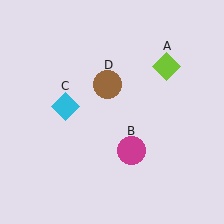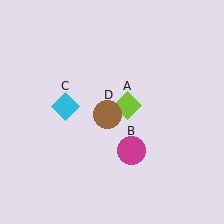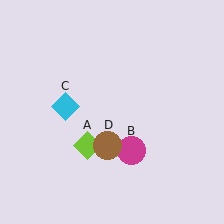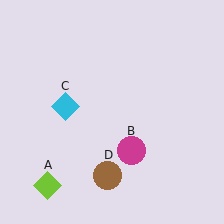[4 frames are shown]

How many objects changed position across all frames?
2 objects changed position: lime diamond (object A), brown circle (object D).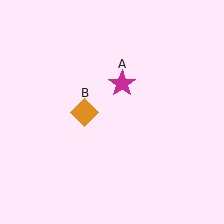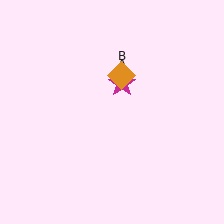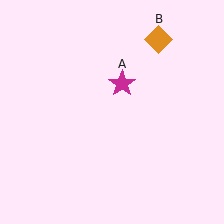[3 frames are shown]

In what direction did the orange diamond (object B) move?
The orange diamond (object B) moved up and to the right.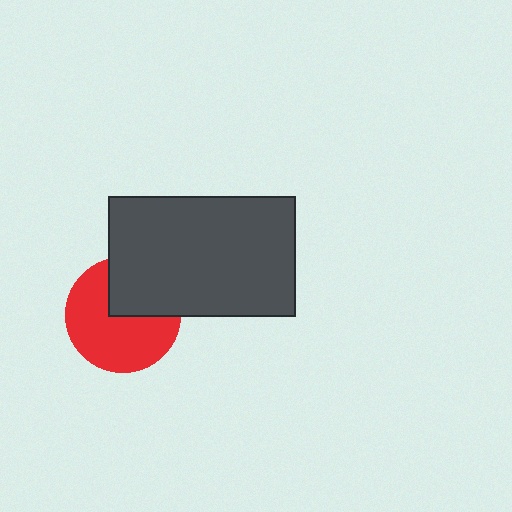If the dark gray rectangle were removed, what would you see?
You would see the complete red circle.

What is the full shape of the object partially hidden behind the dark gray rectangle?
The partially hidden object is a red circle.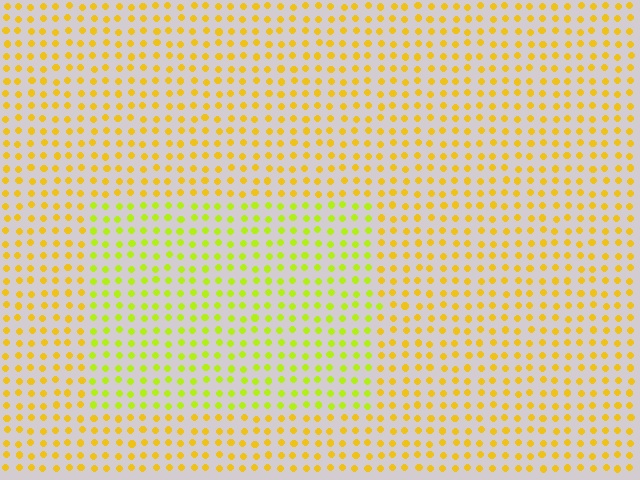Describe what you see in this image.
The image is filled with small yellow elements in a uniform arrangement. A rectangle-shaped region is visible where the elements are tinted to a slightly different hue, forming a subtle color boundary.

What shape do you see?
I see a rectangle.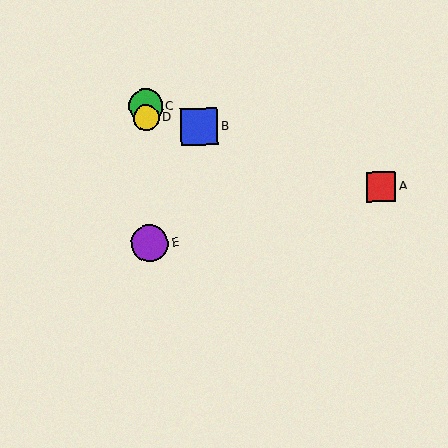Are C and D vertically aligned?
Yes, both are at x≈146.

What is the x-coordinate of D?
Object D is at x≈146.